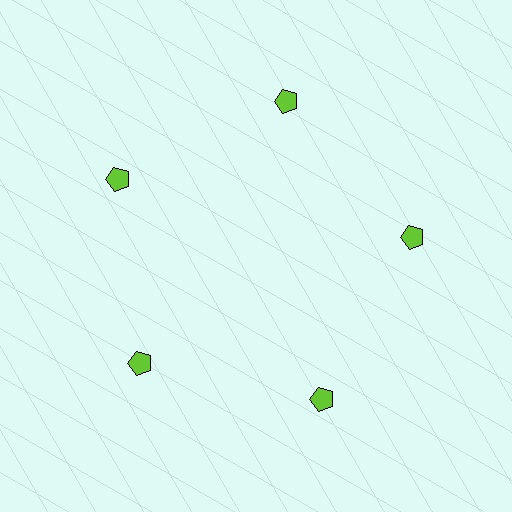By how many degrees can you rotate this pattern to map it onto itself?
The pattern maps onto itself every 72 degrees of rotation.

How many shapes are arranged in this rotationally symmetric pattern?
There are 5 shapes, arranged in 5 groups of 1.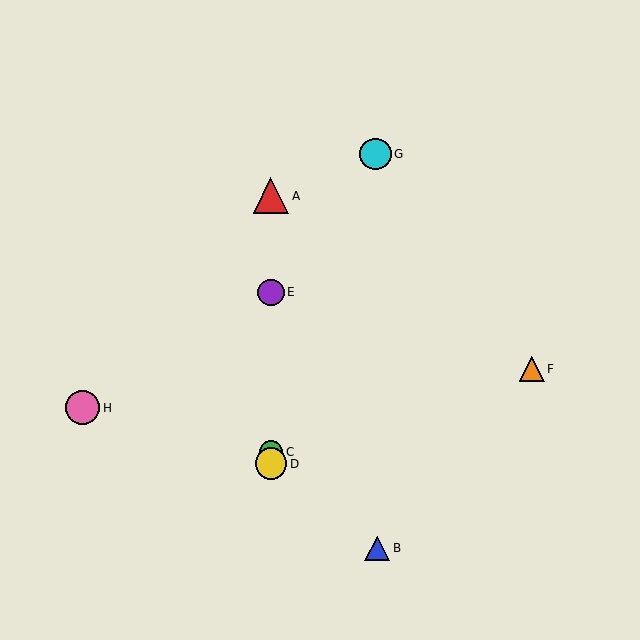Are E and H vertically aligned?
No, E is at x≈271 and H is at x≈82.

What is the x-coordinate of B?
Object B is at x≈377.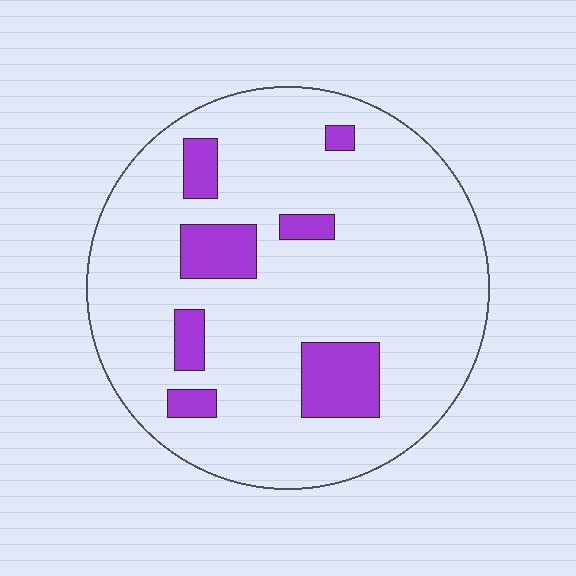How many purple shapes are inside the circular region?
7.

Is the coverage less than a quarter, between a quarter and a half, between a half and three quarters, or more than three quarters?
Less than a quarter.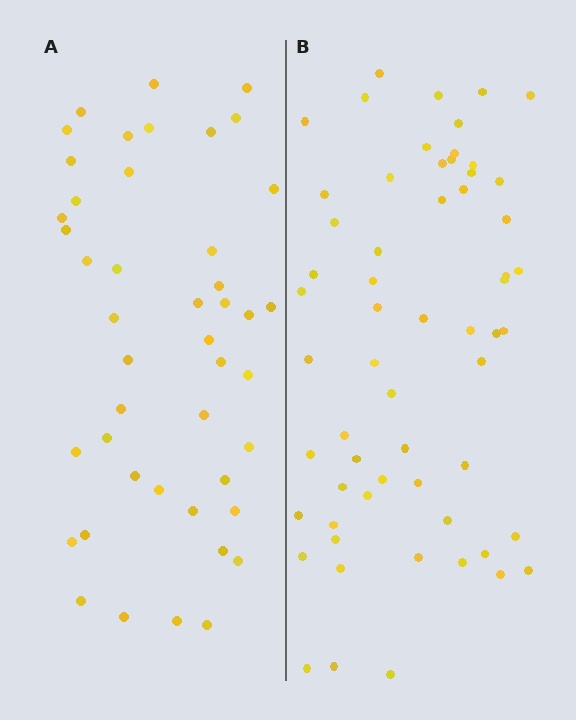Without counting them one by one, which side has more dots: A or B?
Region B (the right region) has more dots.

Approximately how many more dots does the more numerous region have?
Region B has approximately 15 more dots than region A.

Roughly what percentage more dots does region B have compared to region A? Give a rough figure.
About 35% more.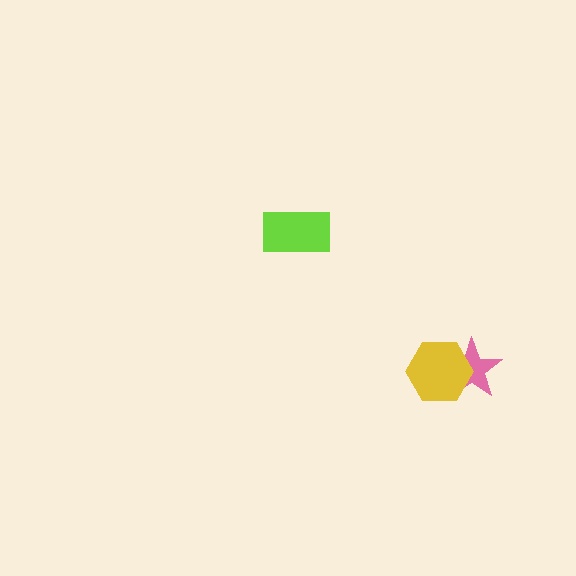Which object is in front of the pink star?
The yellow hexagon is in front of the pink star.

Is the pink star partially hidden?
Yes, it is partially covered by another shape.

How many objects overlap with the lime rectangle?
0 objects overlap with the lime rectangle.